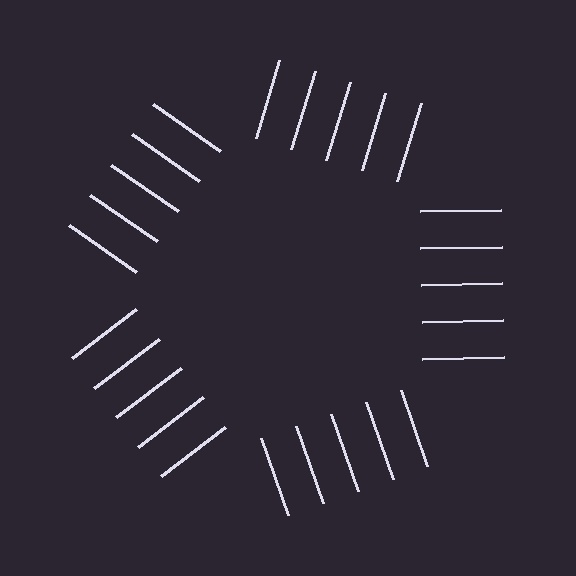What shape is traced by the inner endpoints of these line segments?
An illusory pentagon — the line segments terminate on its edges but no continuous stroke is drawn.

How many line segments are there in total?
25 — 5 along each of the 5 edges.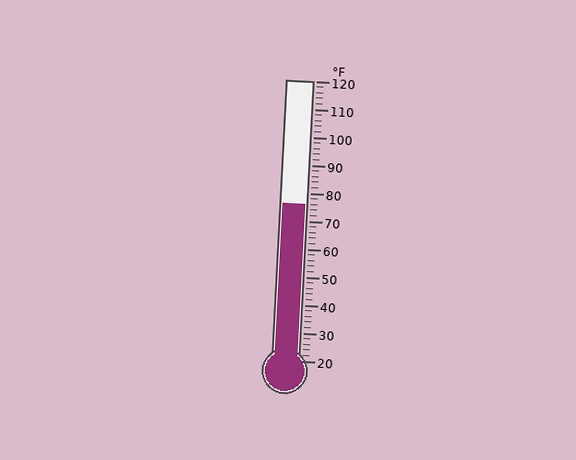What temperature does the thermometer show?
The thermometer shows approximately 76°F.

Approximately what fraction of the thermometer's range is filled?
The thermometer is filled to approximately 55% of its range.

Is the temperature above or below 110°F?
The temperature is below 110°F.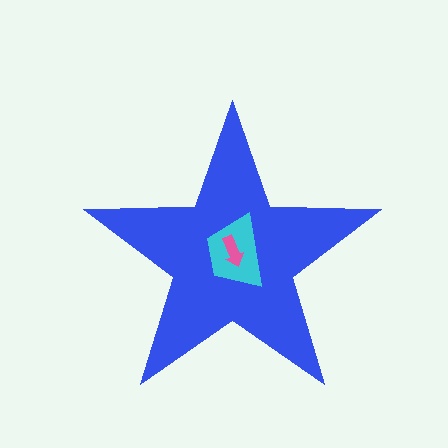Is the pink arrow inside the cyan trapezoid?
Yes.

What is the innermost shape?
The pink arrow.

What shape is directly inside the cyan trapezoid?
The pink arrow.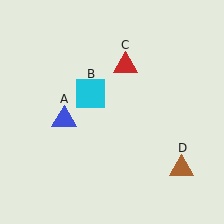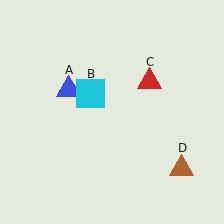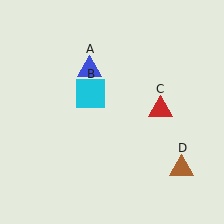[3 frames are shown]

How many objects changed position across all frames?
2 objects changed position: blue triangle (object A), red triangle (object C).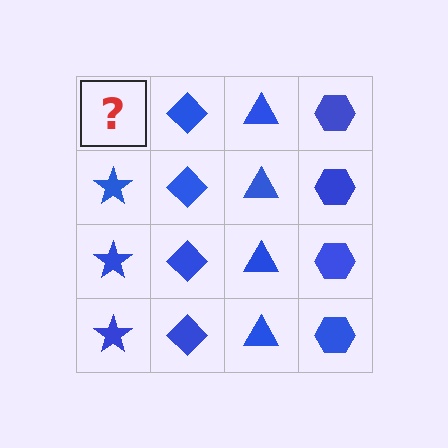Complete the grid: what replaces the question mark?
The question mark should be replaced with a blue star.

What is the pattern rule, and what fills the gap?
The rule is that each column has a consistent shape. The gap should be filled with a blue star.